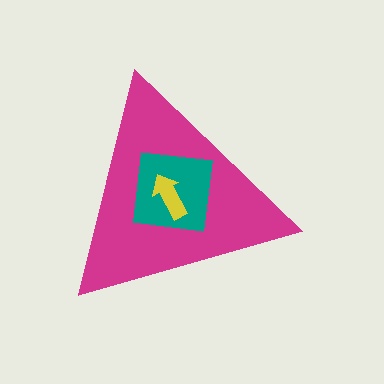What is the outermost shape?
The magenta triangle.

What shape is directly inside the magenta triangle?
The teal square.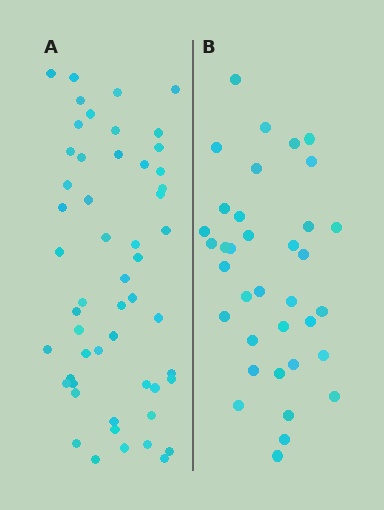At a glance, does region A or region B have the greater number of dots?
Region A (the left region) has more dots.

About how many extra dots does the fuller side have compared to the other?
Region A has approximately 15 more dots than region B.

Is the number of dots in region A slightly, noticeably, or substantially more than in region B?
Region A has substantially more. The ratio is roughly 1.5 to 1.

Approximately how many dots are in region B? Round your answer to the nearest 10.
About 40 dots. (The exact count is 36, which rounds to 40.)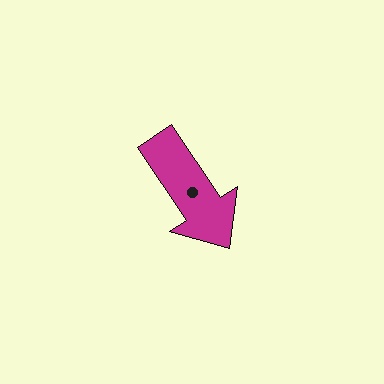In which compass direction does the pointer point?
Southeast.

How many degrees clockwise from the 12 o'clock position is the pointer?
Approximately 146 degrees.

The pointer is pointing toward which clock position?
Roughly 5 o'clock.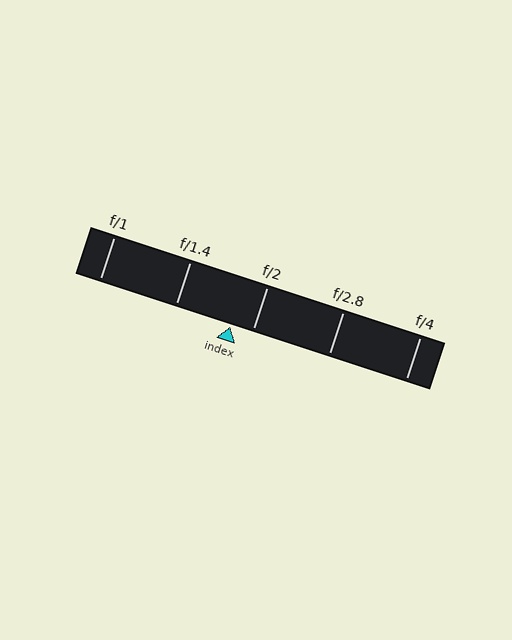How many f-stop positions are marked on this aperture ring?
There are 5 f-stop positions marked.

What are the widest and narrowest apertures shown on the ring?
The widest aperture shown is f/1 and the narrowest is f/4.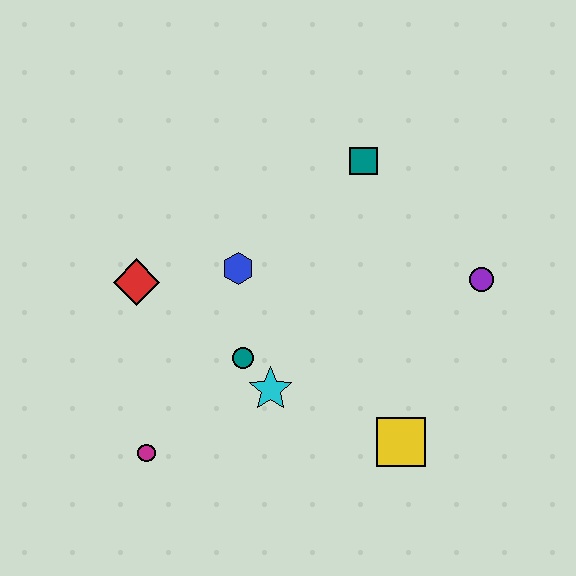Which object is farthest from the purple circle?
The magenta circle is farthest from the purple circle.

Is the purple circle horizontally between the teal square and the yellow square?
No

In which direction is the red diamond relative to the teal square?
The red diamond is to the left of the teal square.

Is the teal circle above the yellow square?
Yes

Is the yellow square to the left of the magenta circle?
No